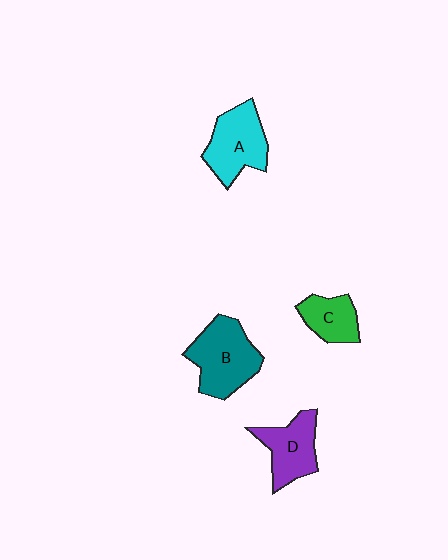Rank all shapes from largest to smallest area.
From largest to smallest: B (teal), A (cyan), D (purple), C (green).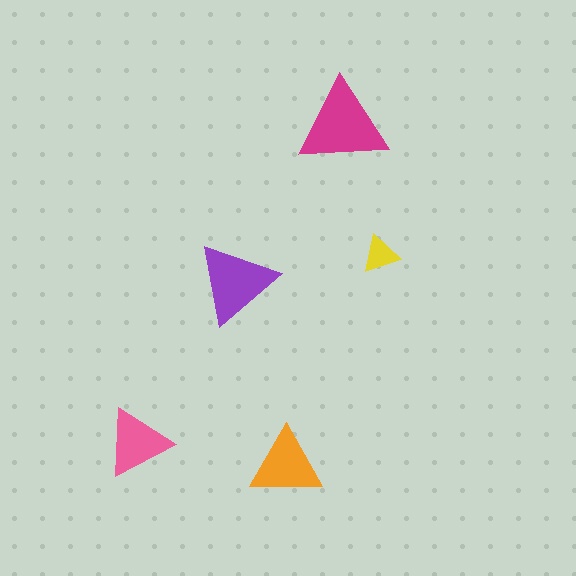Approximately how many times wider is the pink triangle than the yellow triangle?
About 2 times wider.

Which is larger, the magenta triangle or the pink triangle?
The magenta one.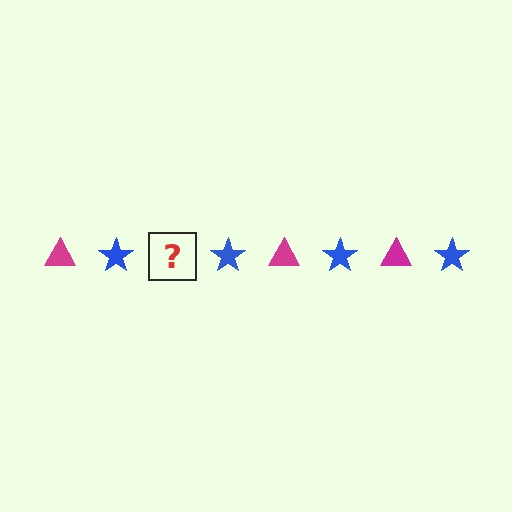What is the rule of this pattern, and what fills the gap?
The rule is that the pattern alternates between magenta triangle and blue star. The gap should be filled with a magenta triangle.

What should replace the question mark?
The question mark should be replaced with a magenta triangle.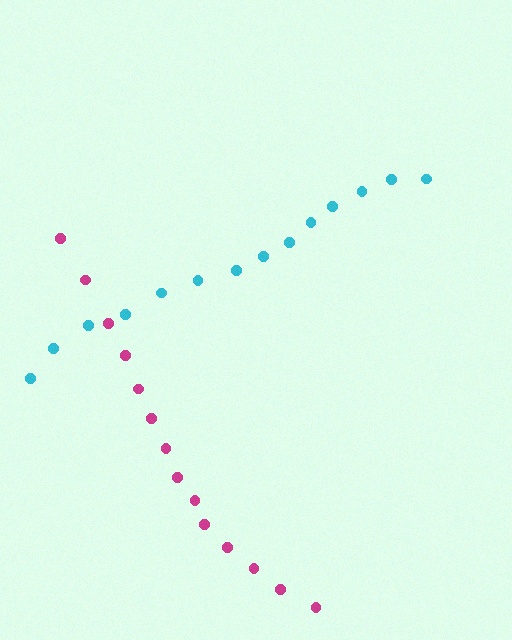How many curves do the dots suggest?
There are 2 distinct paths.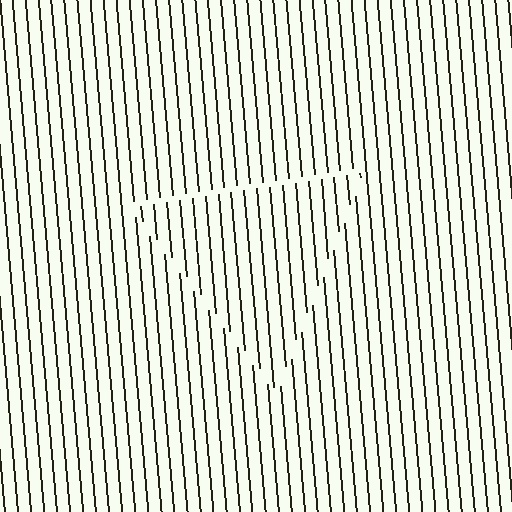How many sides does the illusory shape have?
3 sides — the line-ends trace a triangle.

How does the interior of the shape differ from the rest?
The interior of the shape contains the same grating, shifted by half a period — the contour is defined by the phase discontinuity where line-ends from the inner and outer gratings abut.